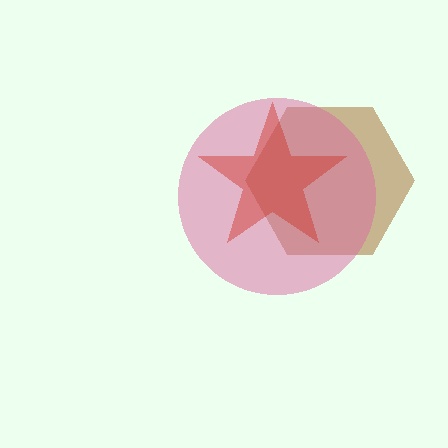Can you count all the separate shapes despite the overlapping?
Yes, there are 3 separate shapes.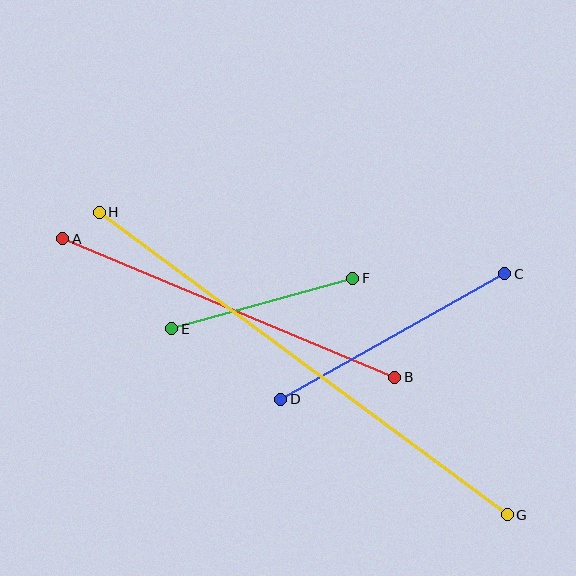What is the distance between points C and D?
The distance is approximately 257 pixels.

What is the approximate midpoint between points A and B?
The midpoint is at approximately (229, 308) pixels.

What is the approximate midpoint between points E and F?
The midpoint is at approximately (262, 303) pixels.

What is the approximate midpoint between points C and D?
The midpoint is at approximately (393, 337) pixels.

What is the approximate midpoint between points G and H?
The midpoint is at approximately (303, 364) pixels.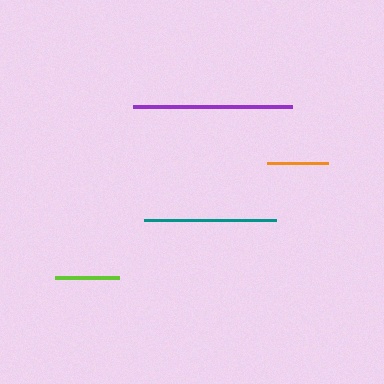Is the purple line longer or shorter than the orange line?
The purple line is longer than the orange line.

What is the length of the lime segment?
The lime segment is approximately 64 pixels long.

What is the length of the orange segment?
The orange segment is approximately 61 pixels long.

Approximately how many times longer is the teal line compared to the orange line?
The teal line is approximately 2.2 times the length of the orange line.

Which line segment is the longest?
The purple line is the longest at approximately 159 pixels.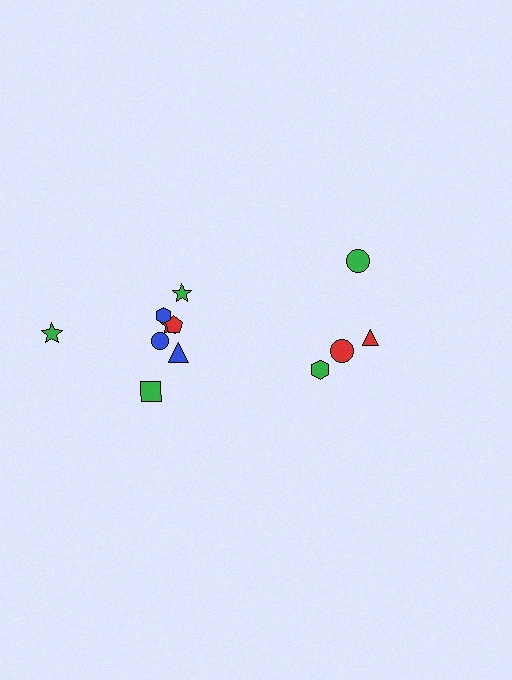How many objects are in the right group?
There are 4 objects.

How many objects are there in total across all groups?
There are 12 objects.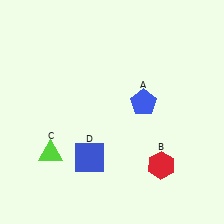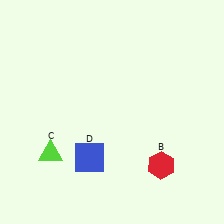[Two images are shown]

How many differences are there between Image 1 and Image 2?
There is 1 difference between the two images.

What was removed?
The blue pentagon (A) was removed in Image 2.